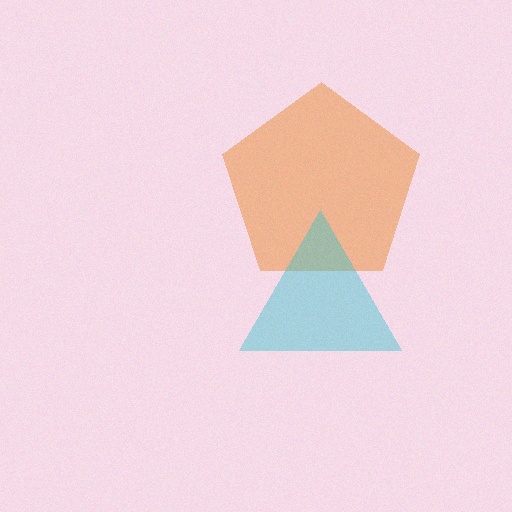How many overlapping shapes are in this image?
There are 2 overlapping shapes in the image.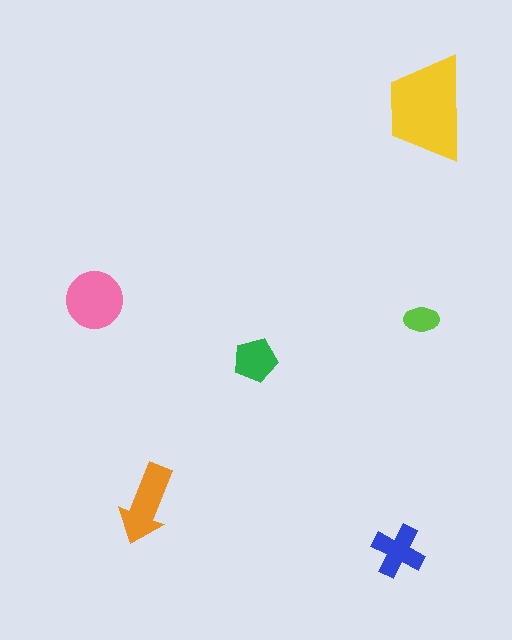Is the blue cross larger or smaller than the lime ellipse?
Larger.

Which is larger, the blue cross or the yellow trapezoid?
The yellow trapezoid.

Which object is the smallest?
The lime ellipse.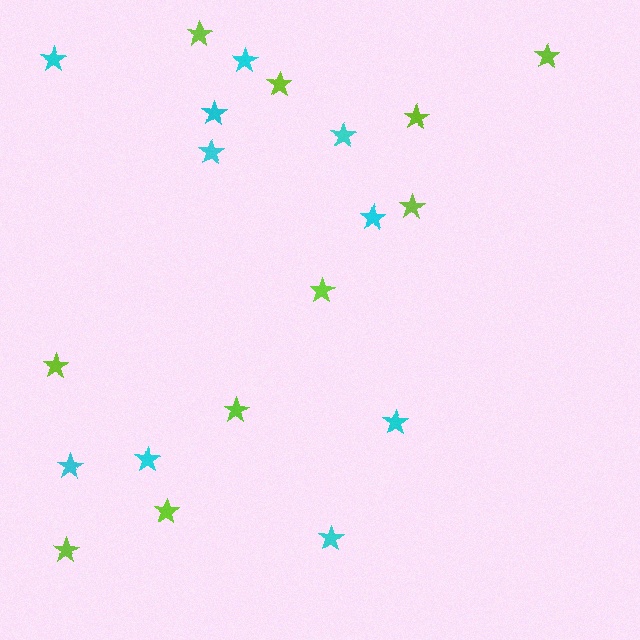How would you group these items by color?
There are 2 groups: one group of lime stars (10) and one group of cyan stars (10).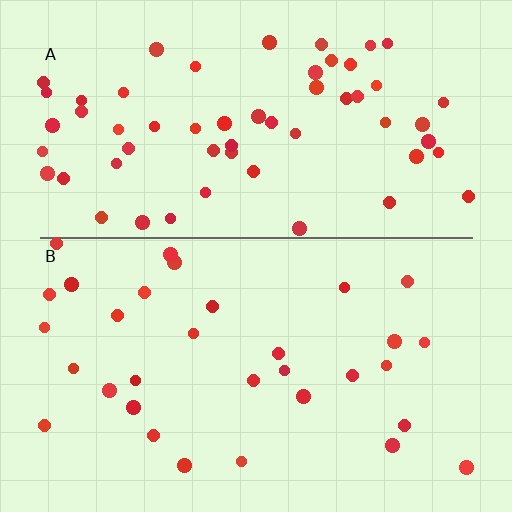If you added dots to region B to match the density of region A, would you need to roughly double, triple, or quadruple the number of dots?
Approximately double.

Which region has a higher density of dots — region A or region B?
A (the top).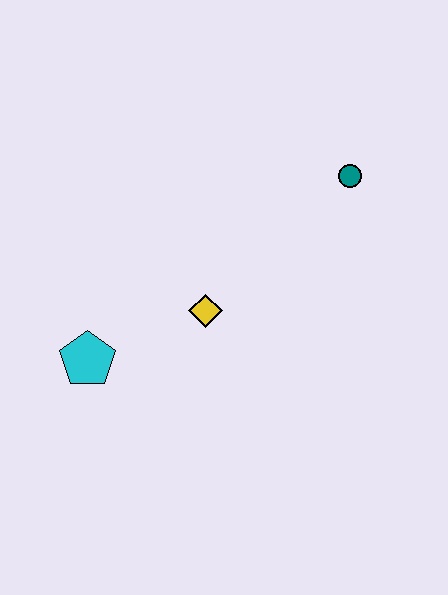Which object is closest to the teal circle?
The yellow diamond is closest to the teal circle.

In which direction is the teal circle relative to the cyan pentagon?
The teal circle is to the right of the cyan pentagon.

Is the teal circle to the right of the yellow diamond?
Yes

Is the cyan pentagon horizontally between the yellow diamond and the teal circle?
No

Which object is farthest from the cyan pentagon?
The teal circle is farthest from the cyan pentagon.